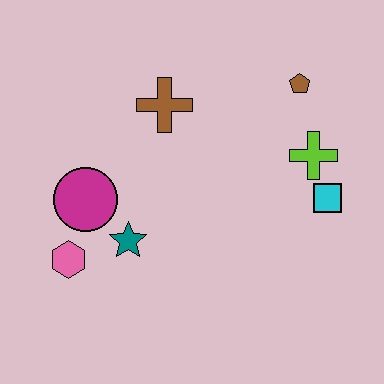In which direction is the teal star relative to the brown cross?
The teal star is below the brown cross.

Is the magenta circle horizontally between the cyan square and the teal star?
No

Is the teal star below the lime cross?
Yes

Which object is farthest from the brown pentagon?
The pink hexagon is farthest from the brown pentagon.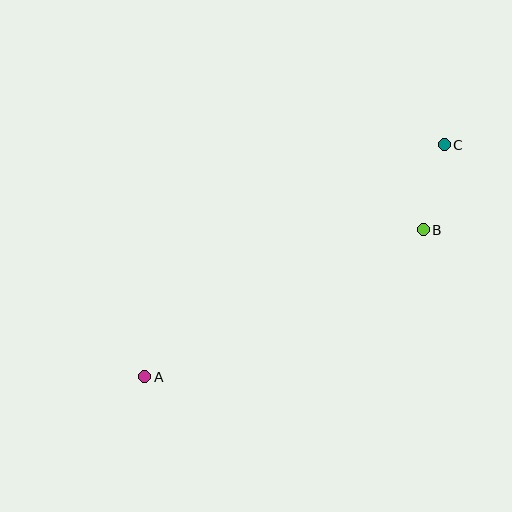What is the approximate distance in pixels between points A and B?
The distance between A and B is approximately 315 pixels.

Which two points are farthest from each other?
Points A and C are farthest from each other.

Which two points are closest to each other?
Points B and C are closest to each other.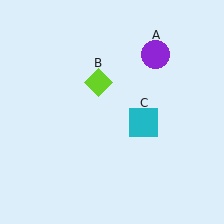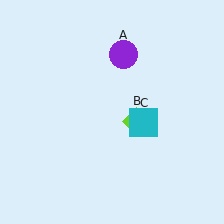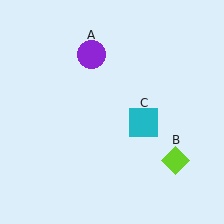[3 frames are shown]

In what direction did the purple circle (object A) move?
The purple circle (object A) moved left.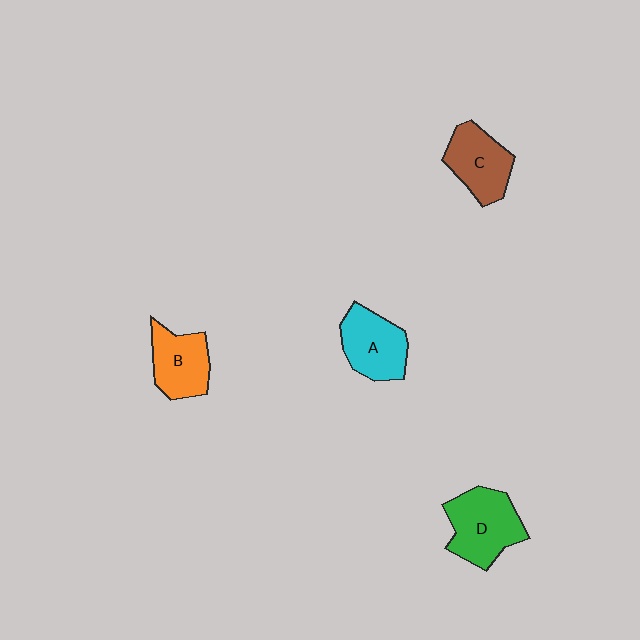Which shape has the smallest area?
Shape B (orange).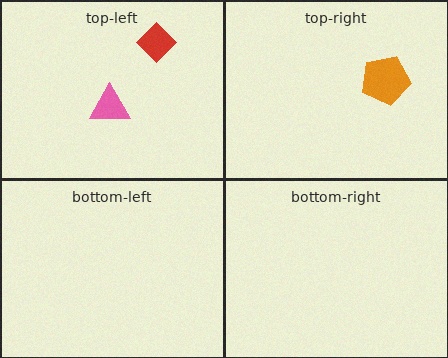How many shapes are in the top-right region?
1.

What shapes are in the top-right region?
The orange pentagon.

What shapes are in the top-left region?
The pink triangle, the red diamond.